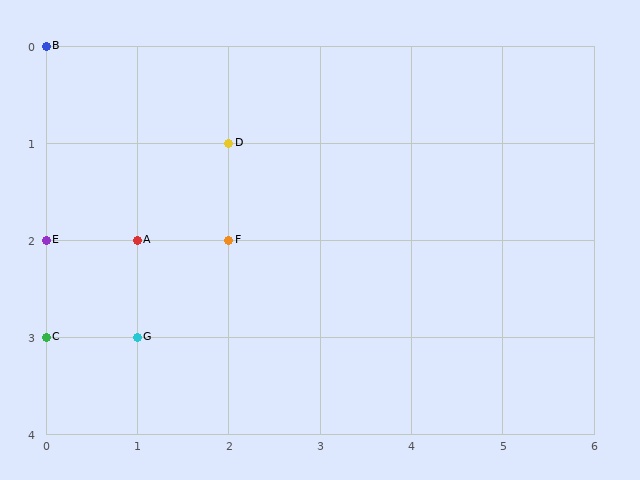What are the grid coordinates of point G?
Point G is at grid coordinates (1, 3).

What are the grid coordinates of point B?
Point B is at grid coordinates (0, 0).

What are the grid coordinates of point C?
Point C is at grid coordinates (0, 3).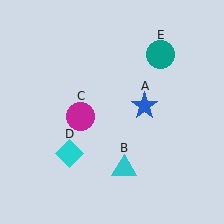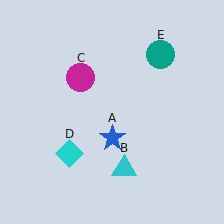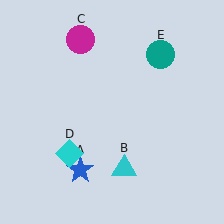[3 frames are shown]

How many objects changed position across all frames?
2 objects changed position: blue star (object A), magenta circle (object C).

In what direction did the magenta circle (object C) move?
The magenta circle (object C) moved up.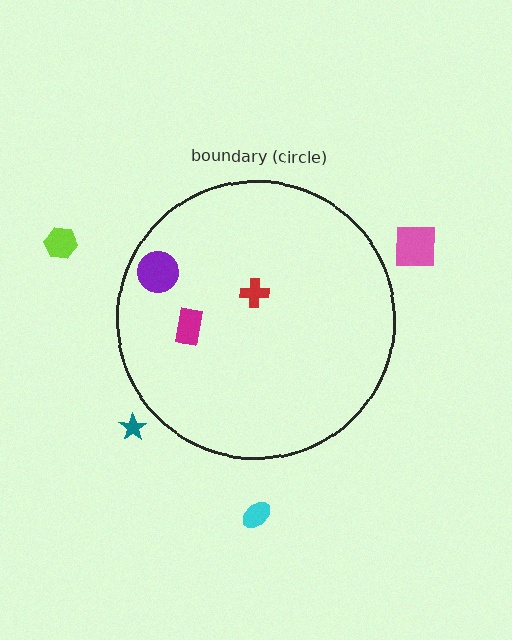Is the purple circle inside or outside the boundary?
Inside.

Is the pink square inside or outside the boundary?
Outside.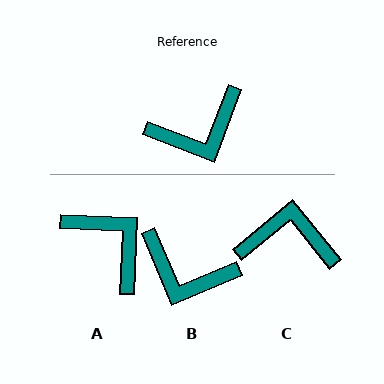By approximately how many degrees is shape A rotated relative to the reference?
Approximately 108 degrees counter-clockwise.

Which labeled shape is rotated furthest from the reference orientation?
C, about 150 degrees away.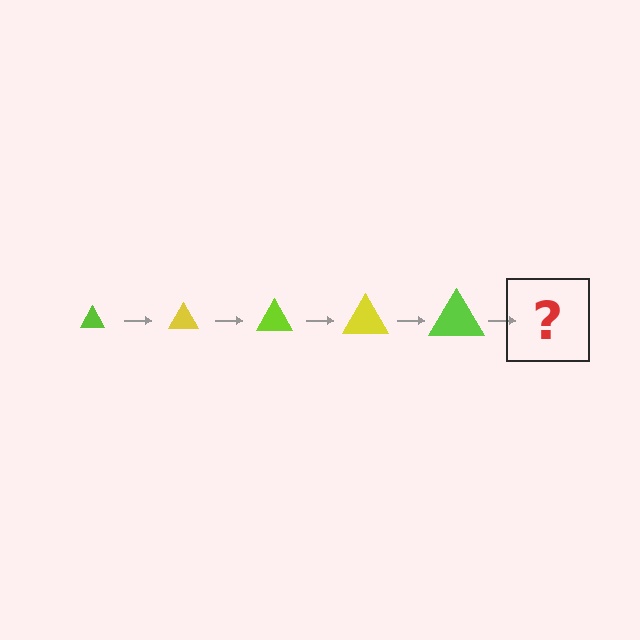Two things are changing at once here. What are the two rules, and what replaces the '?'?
The two rules are that the triangle grows larger each step and the color cycles through lime and yellow. The '?' should be a yellow triangle, larger than the previous one.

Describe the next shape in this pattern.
It should be a yellow triangle, larger than the previous one.